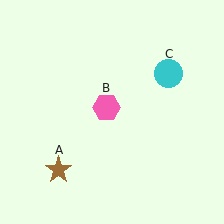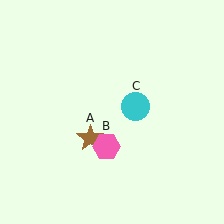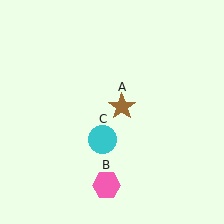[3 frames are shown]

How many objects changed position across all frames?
3 objects changed position: brown star (object A), pink hexagon (object B), cyan circle (object C).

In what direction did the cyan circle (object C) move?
The cyan circle (object C) moved down and to the left.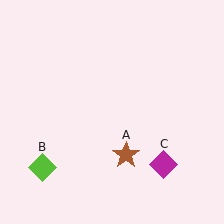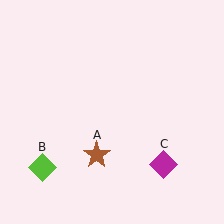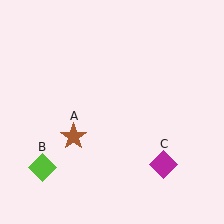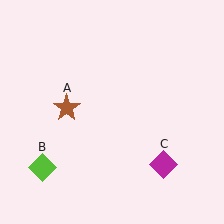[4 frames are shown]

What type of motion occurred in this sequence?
The brown star (object A) rotated clockwise around the center of the scene.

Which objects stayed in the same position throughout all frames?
Lime diamond (object B) and magenta diamond (object C) remained stationary.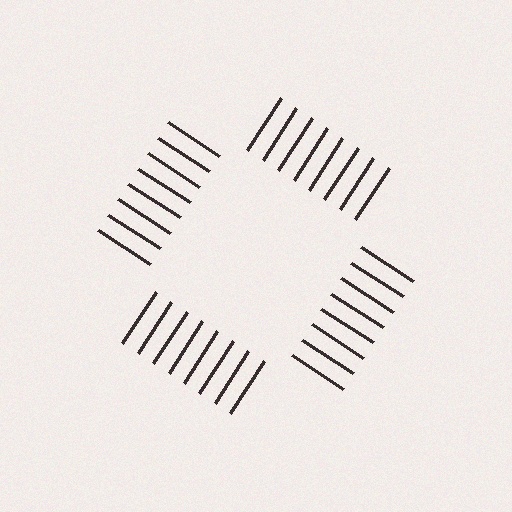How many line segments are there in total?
32 — 8 along each of the 4 edges.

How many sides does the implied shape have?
4 sides — the line-ends trace a square.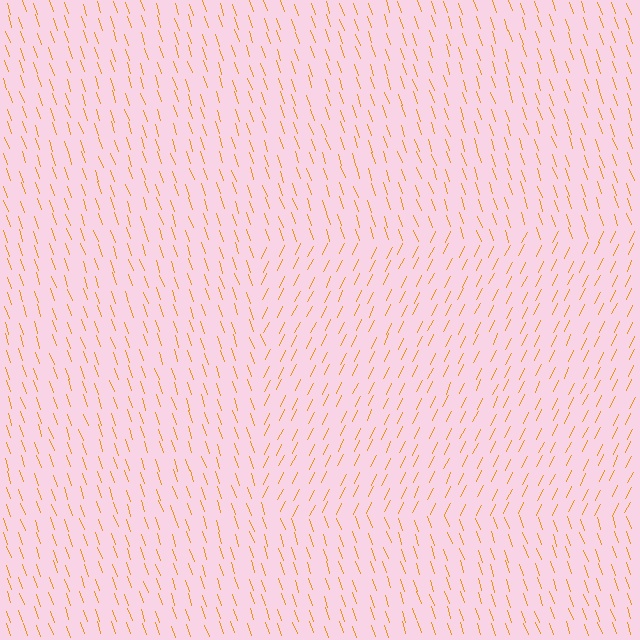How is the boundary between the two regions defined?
The boundary is defined purely by a change in line orientation (approximately 45 degrees difference). All lines are the same color and thickness.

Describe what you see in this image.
The image is filled with small orange line segments. A rectangle region in the image has lines oriented differently from the surrounding lines, creating a visible texture boundary.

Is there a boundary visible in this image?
Yes, there is a texture boundary formed by a change in line orientation.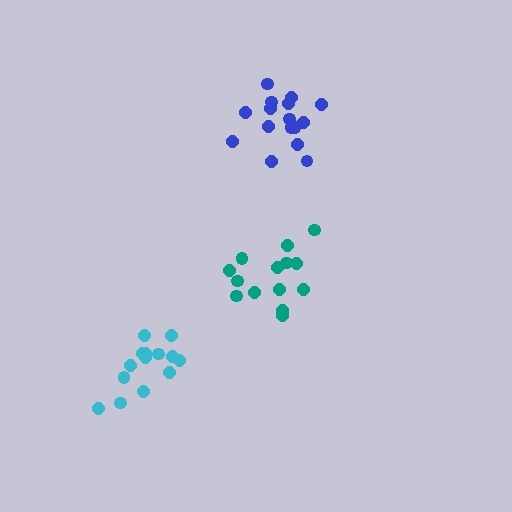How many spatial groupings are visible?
There are 3 spatial groupings.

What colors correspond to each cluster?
The clusters are colored: teal, cyan, blue.